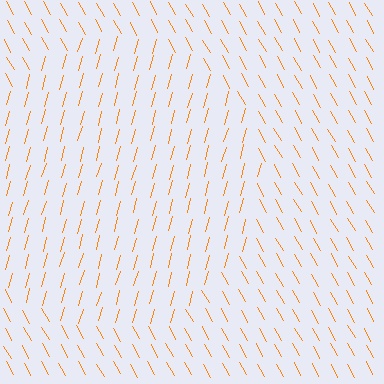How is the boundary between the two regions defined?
The boundary is defined purely by a change in line orientation (approximately 45 degrees difference). All lines are the same color and thickness.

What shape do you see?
I see a circle.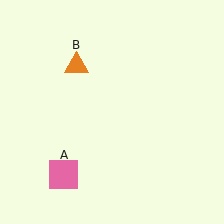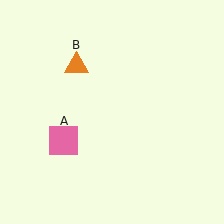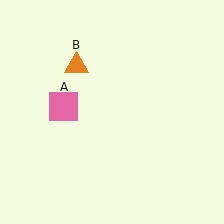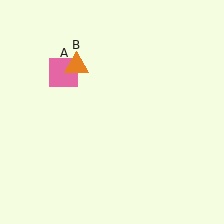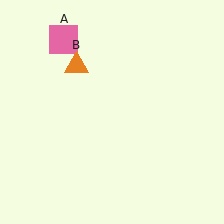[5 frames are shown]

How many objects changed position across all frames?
1 object changed position: pink square (object A).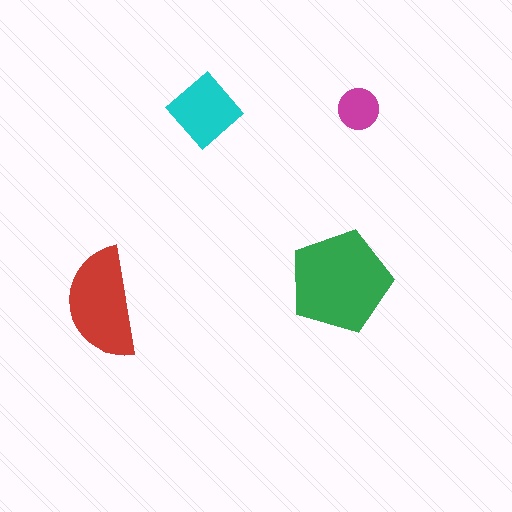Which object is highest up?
The magenta circle is topmost.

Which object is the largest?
The green pentagon.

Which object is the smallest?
The magenta circle.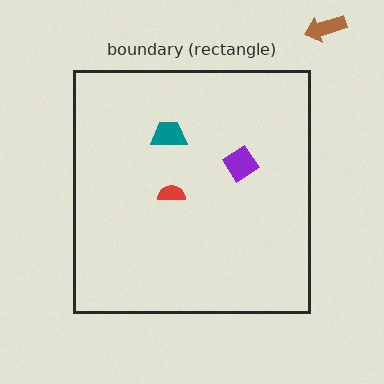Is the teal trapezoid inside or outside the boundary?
Inside.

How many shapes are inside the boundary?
3 inside, 1 outside.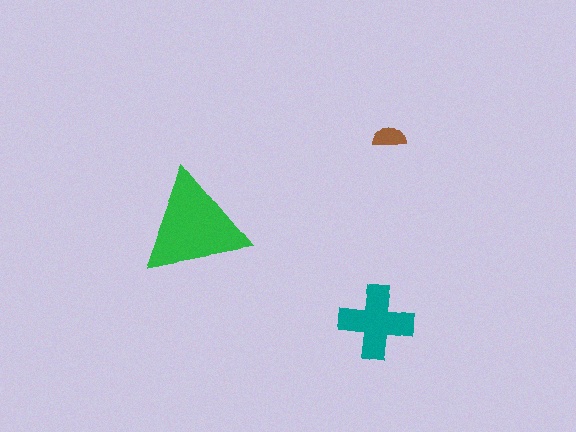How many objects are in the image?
There are 3 objects in the image.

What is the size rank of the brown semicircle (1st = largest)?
3rd.